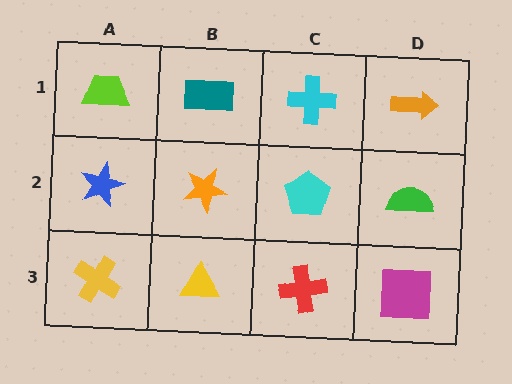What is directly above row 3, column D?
A green semicircle.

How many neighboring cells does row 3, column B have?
3.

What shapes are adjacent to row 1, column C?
A cyan pentagon (row 2, column C), a teal rectangle (row 1, column B), an orange arrow (row 1, column D).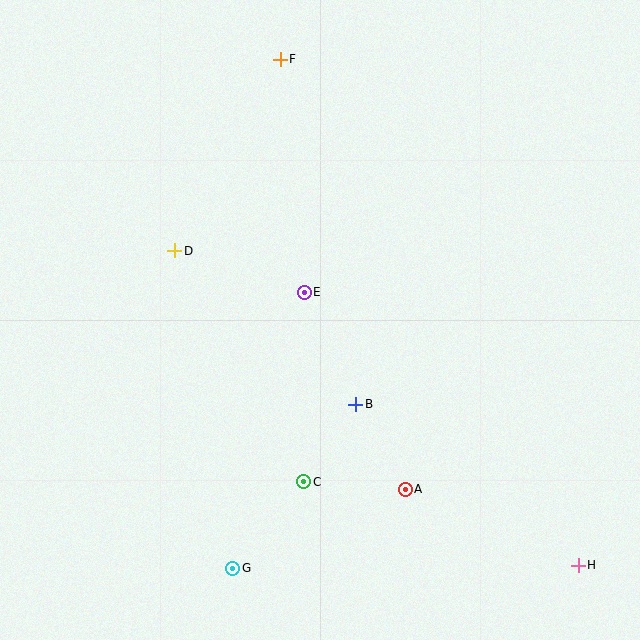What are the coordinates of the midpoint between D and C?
The midpoint between D and C is at (239, 366).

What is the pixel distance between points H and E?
The distance between H and E is 387 pixels.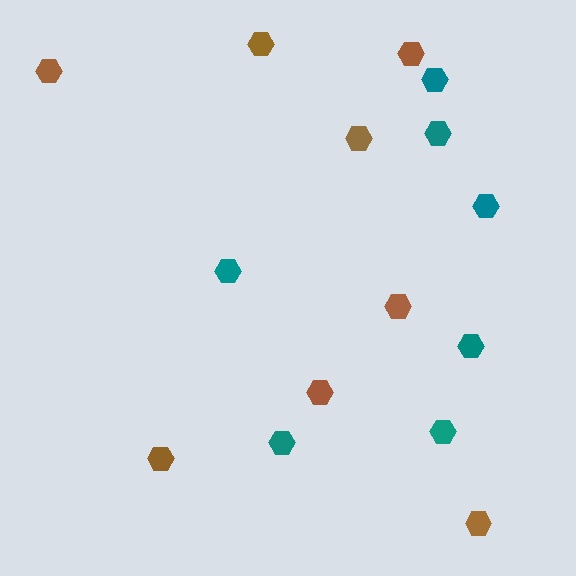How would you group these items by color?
There are 2 groups: one group of brown hexagons (8) and one group of teal hexagons (7).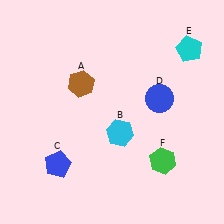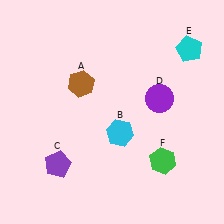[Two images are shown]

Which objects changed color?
C changed from blue to purple. D changed from blue to purple.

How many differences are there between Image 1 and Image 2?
There are 2 differences between the two images.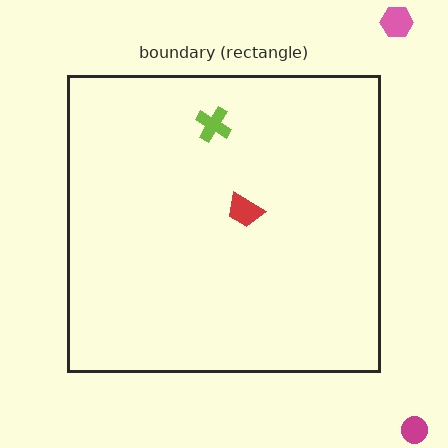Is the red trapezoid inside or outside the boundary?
Inside.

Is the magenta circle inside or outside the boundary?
Outside.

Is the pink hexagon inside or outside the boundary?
Outside.